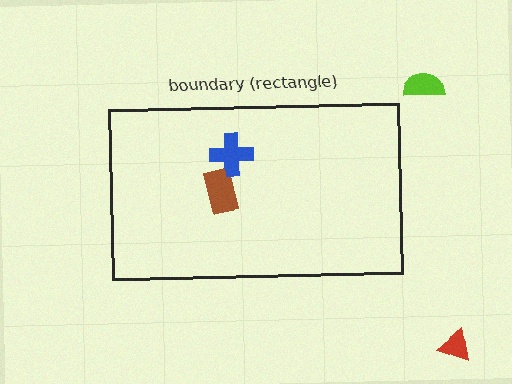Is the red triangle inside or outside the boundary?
Outside.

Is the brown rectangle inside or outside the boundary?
Inside.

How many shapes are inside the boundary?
2 inside, 2 outside.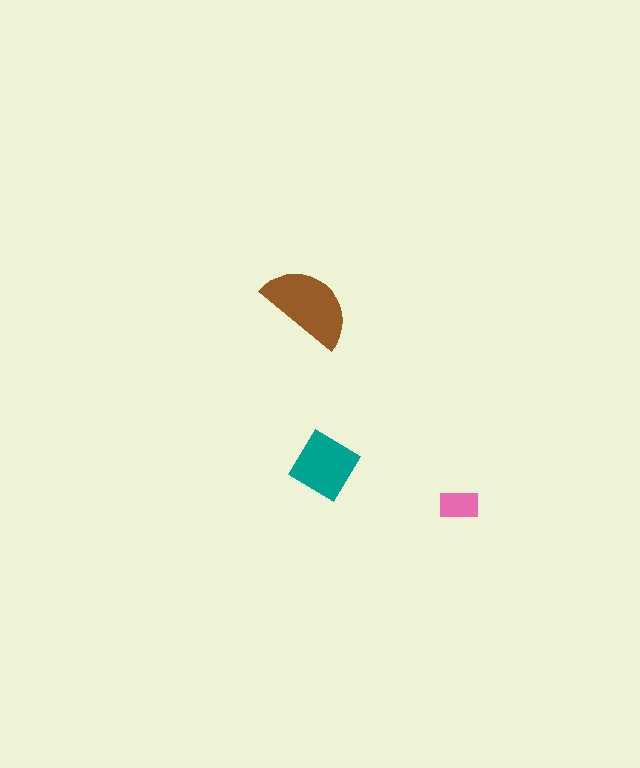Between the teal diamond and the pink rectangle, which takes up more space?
The teal diamond.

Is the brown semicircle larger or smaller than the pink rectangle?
Larger.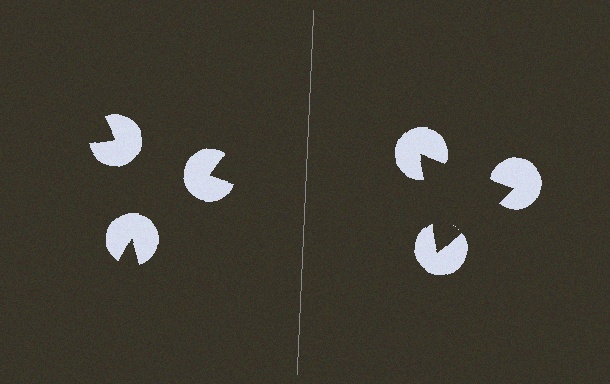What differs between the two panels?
The pac-man discs are positioned identically on both sides; only the wedge orientations differ. On the right they align to a triangle; on the left they are misaligned.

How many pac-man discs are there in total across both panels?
6 — 3 on each side.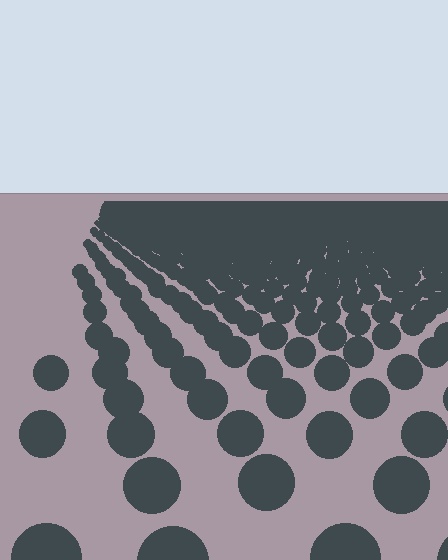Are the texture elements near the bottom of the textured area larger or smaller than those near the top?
Larger. Near the bottom, elements are closer to the viewer and appear at a bigger on-screen size.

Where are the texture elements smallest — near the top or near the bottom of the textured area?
Near the top.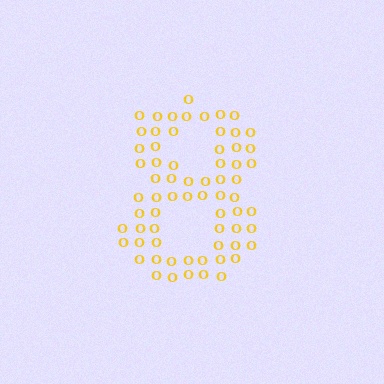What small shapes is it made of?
It is made of small letter O's.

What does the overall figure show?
The overall figure shows the digit 8.